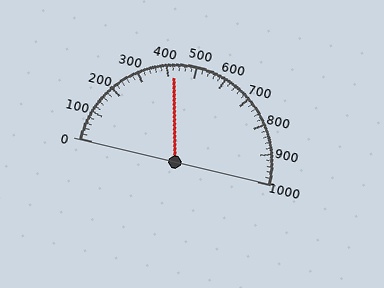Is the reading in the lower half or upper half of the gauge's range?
The reading is in the lower half of the range (0 to 1000).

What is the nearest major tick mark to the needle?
The nearest major tick mark is 400.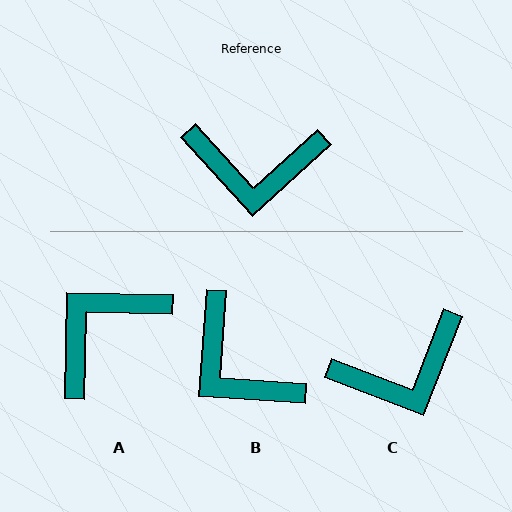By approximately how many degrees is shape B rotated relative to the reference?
Approximately 46 degrees clockwise.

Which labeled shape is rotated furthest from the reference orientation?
A, about 133 degrees away.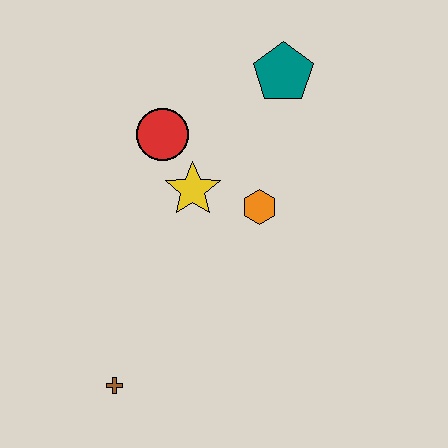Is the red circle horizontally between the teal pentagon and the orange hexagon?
No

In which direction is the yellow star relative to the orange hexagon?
The yellow star is to the left of the orange hexagon.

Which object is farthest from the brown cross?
The teal pentagon is farthest from the brown cross.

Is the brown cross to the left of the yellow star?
Yes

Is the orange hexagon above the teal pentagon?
No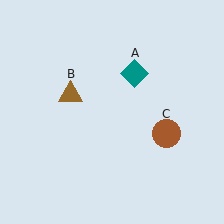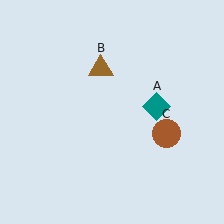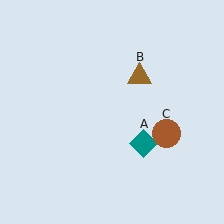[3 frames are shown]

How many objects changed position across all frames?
2 objects changed position: teal diamond (object A), brown triangle (object B).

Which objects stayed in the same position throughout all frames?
Brown circle (object C) remained stationary.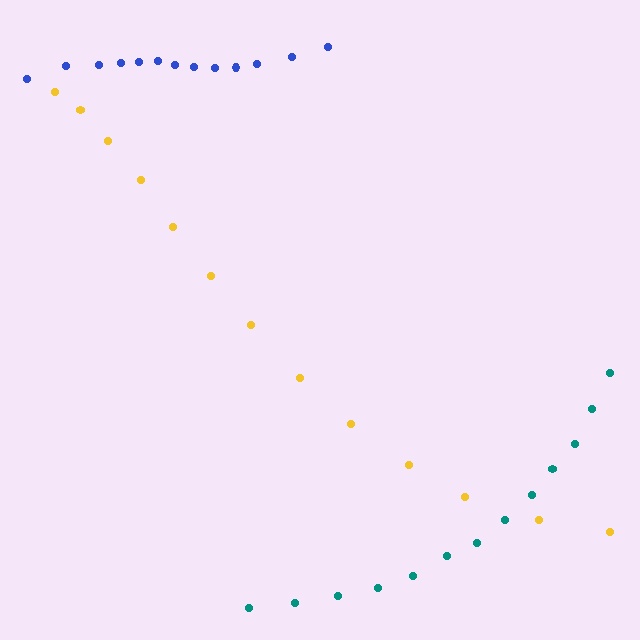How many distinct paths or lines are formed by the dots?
There are 3 distinct paths.